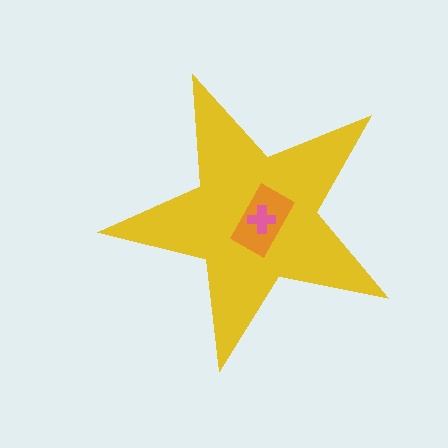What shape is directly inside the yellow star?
The orange rectangle.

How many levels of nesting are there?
3.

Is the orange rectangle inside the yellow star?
Yes.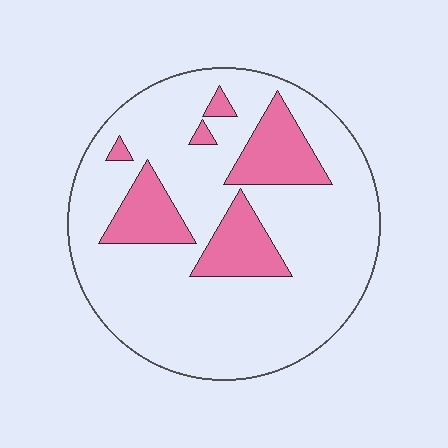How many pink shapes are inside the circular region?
6.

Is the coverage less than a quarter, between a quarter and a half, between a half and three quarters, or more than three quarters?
Less than a quarter.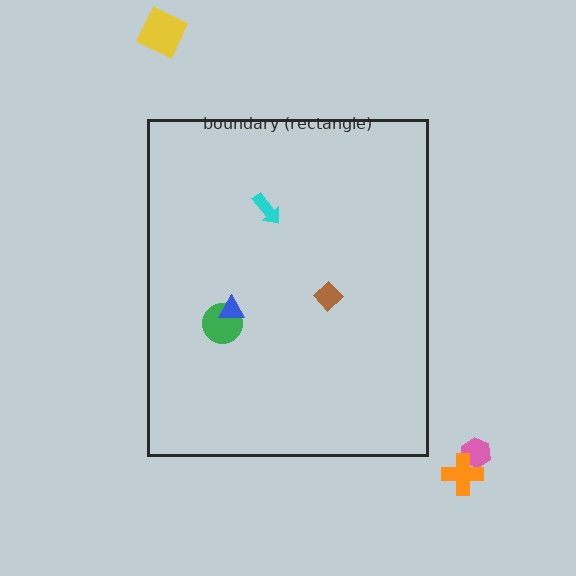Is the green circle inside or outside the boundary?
Inside.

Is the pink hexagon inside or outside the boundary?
Outside.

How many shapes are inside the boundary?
4 inside, 3 outside.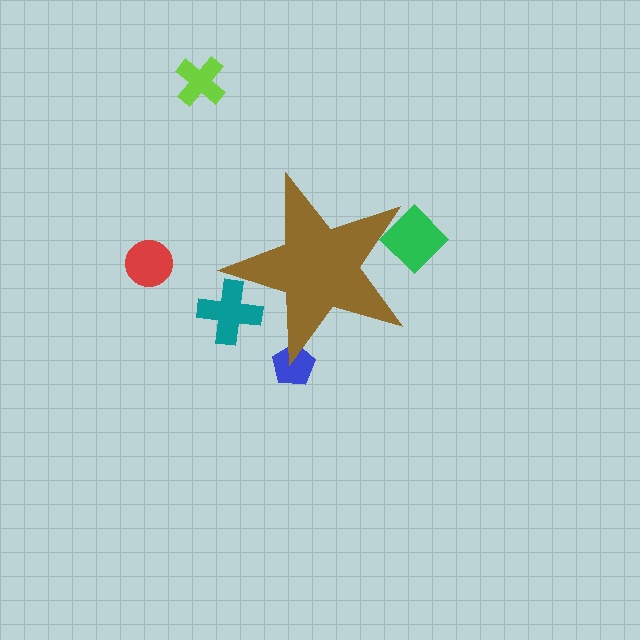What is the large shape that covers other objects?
A brown star.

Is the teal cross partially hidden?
Yes, the teal cross is partially hidden behind the brown star.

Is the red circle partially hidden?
No, the red circle is fully visible.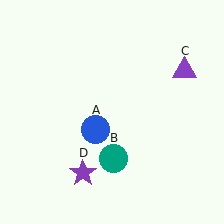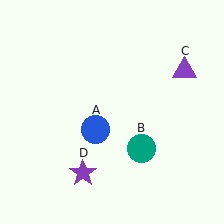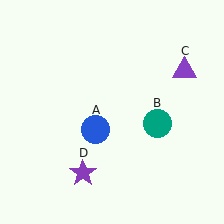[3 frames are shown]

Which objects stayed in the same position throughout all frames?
Blue circle (object A) and purple triangle (object C) and purple star (object D) remained stationary.